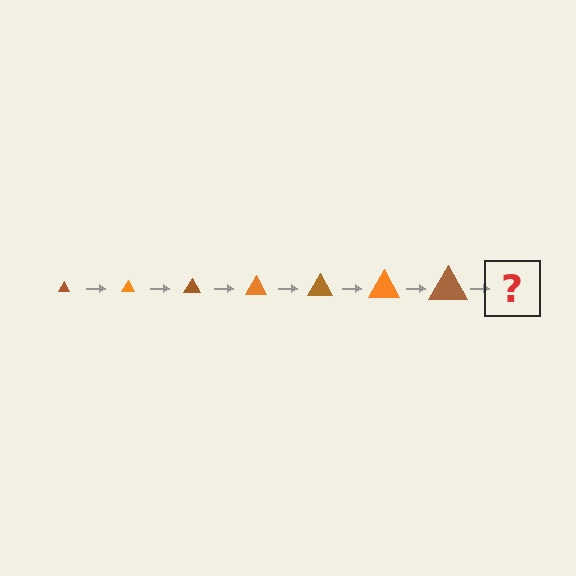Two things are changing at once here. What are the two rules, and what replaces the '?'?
The two rules are that the triangle grows larger each step and the color cycles through brown and orange. The '?' should be an orange triangle, larger than the previous one.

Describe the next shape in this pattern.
It should be an orange triangle, larger than the previous one.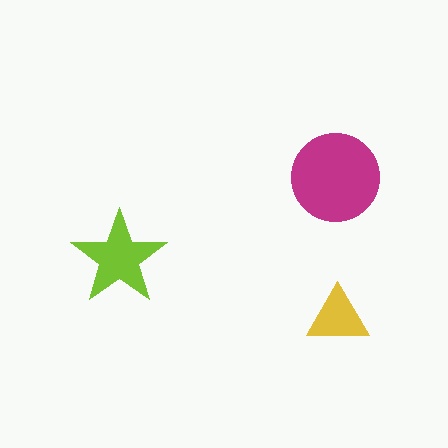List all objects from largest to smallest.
The magenta circle, the lime star, the yellow triangle.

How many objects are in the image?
There are 3 objects in the image.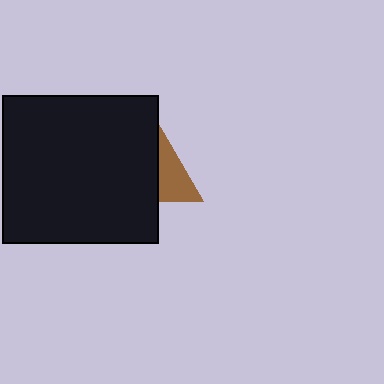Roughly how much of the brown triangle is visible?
A small part of it is visible (roughly 44%).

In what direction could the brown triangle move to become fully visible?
The brown triangle could move right. That would shift it out from behind the black rectangle entirely.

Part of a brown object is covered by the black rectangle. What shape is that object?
It is a triangle.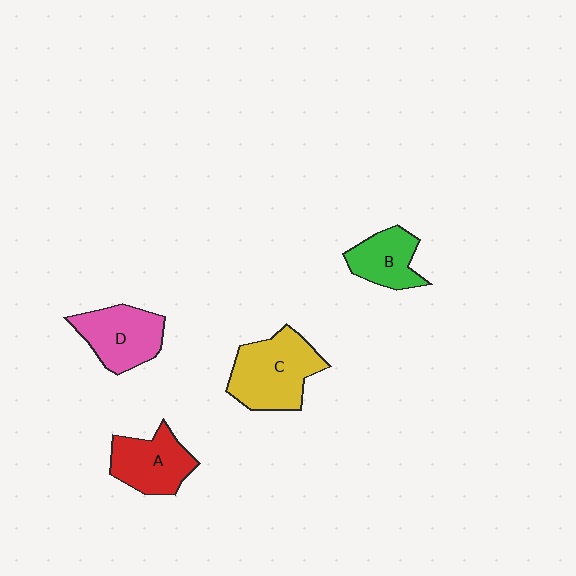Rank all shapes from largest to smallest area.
From largest to smallest: C (yellow), D (pink), A (red), B (green).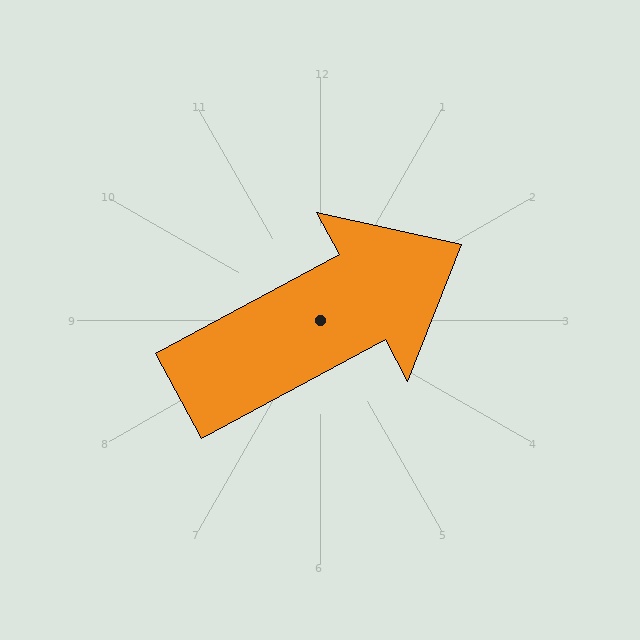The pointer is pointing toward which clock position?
Roughly 2 o'clock.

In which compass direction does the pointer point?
Northeast.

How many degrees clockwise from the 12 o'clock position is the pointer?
Approximately 62 degrees.